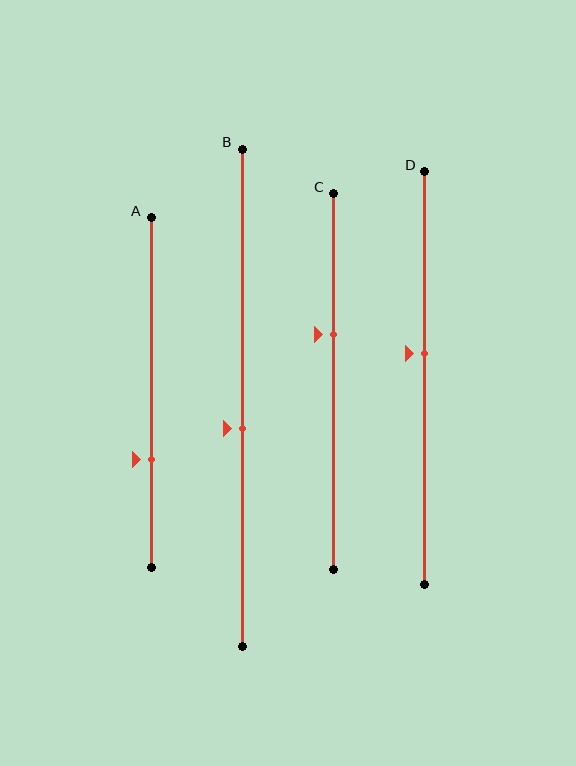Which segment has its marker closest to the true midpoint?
Segment D has its marker closest to the true midpoint.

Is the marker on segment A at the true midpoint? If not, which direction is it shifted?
No, the marker on segment A is shifted downward by about 19% of the segment length.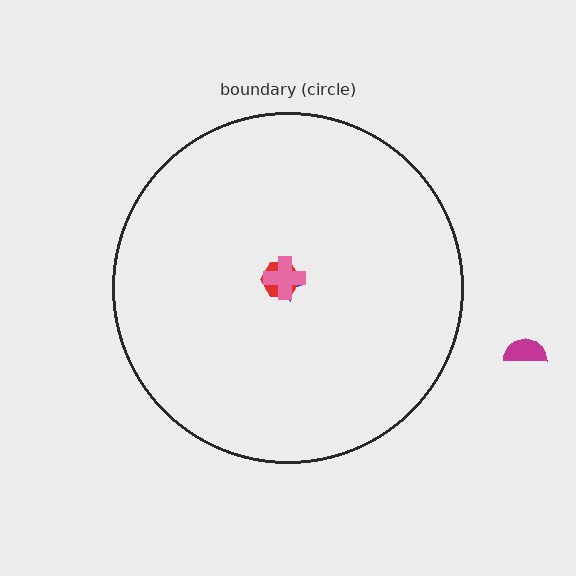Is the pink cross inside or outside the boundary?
Inside.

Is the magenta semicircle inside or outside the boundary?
Outside.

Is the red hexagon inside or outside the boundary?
Inside.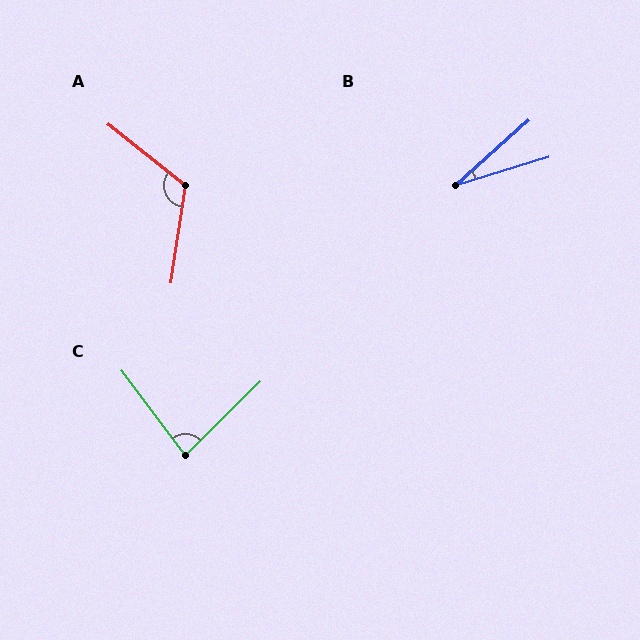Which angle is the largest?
A, at approximately 120 degrees.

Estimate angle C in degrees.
Approximately 83 degrees.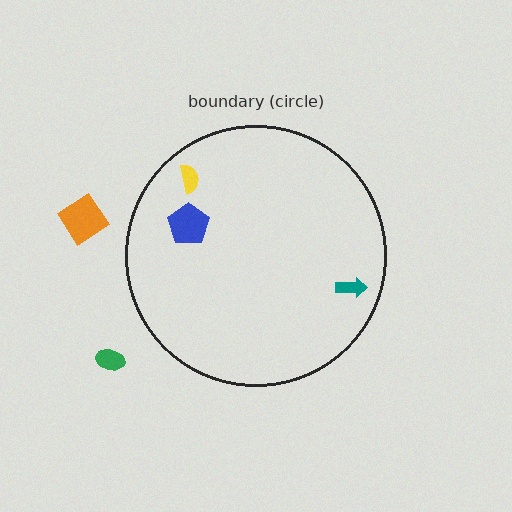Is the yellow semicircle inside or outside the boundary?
Inside.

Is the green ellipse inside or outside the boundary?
Outside.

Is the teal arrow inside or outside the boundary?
Inside.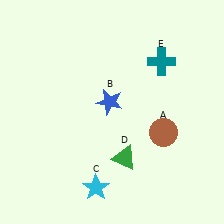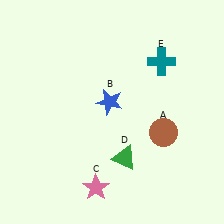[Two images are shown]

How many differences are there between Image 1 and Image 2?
There is 1 difference between the two images.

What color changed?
The star (C) changed from cyan in Image 1 to pink in Image 2.